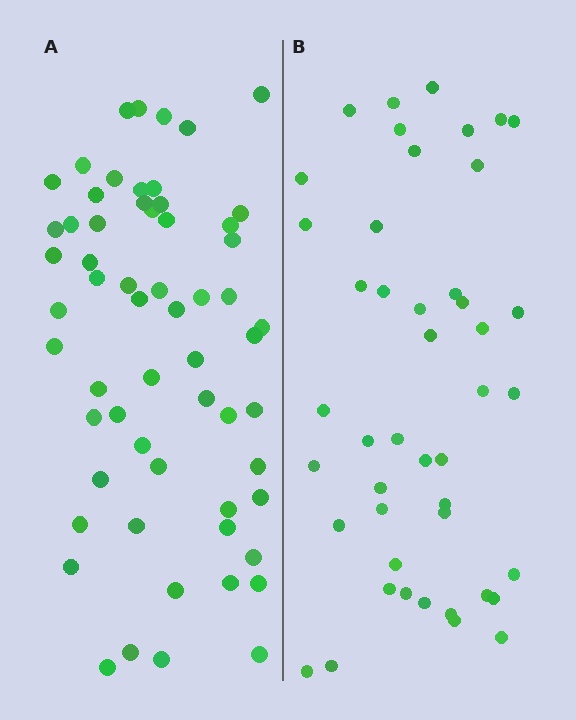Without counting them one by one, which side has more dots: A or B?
Region A (the left region) has more dots.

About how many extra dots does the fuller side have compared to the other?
Region A has approximately 15 more dots than region B.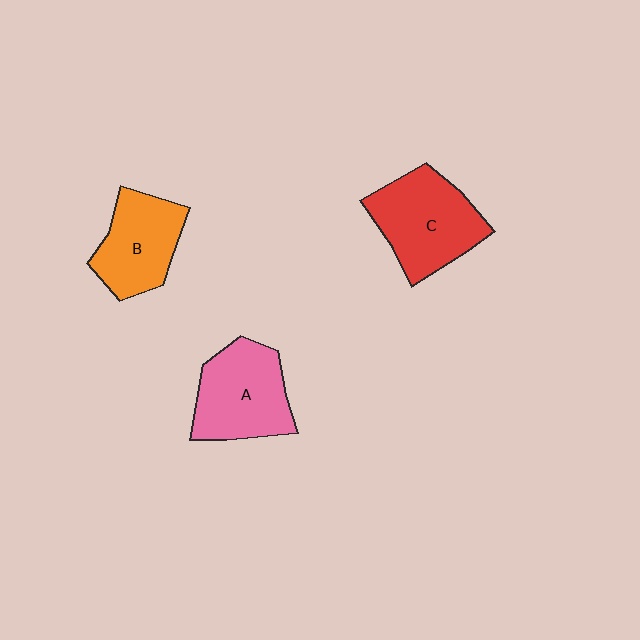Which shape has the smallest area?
Shape B (orange).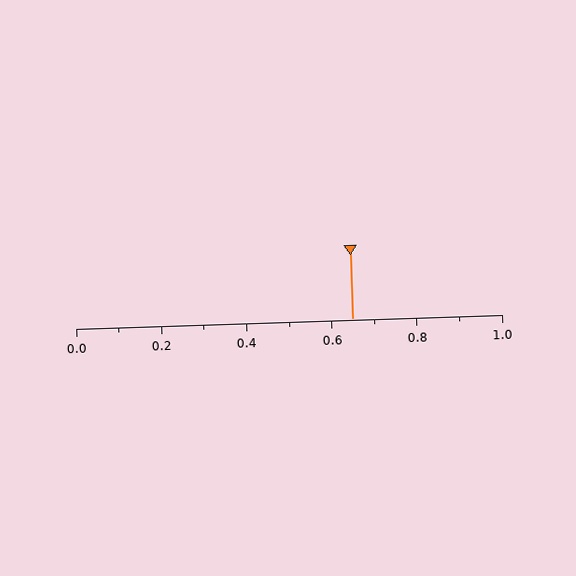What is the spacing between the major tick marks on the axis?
The major ticks are spaced 0.2 apart.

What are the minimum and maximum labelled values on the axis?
The axis runs from 0.0 to 1.0.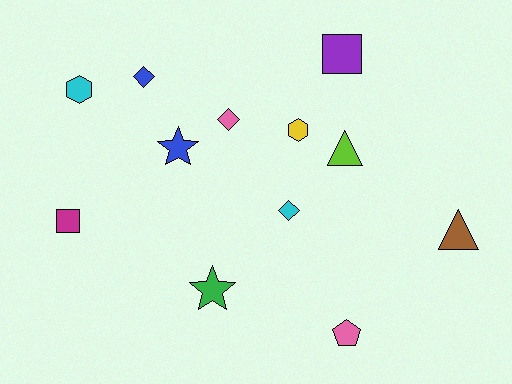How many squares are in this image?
There are 2 squares.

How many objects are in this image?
There are 12 objects.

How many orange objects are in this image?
There are no orange objects.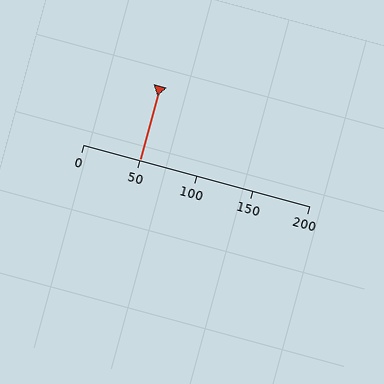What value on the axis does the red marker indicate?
The marker indicates approximately 50.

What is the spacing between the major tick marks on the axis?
The major ticks are spaced 50 apart.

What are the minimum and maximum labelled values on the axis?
The axis runs from 0 to 200.